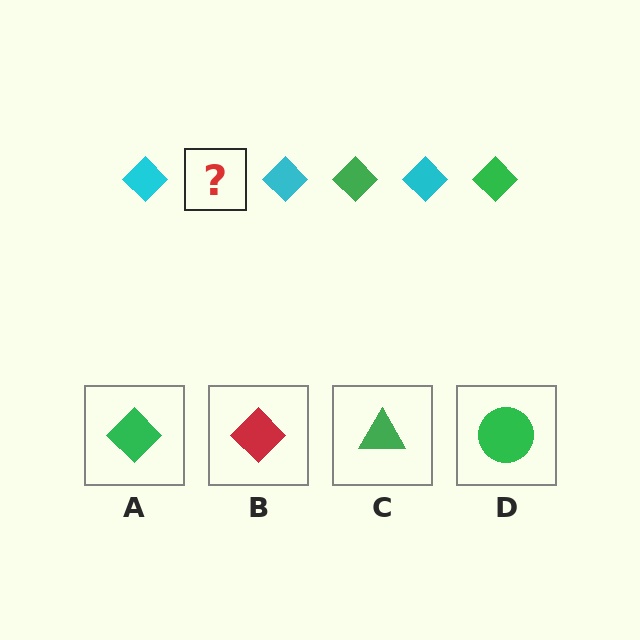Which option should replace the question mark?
Option A.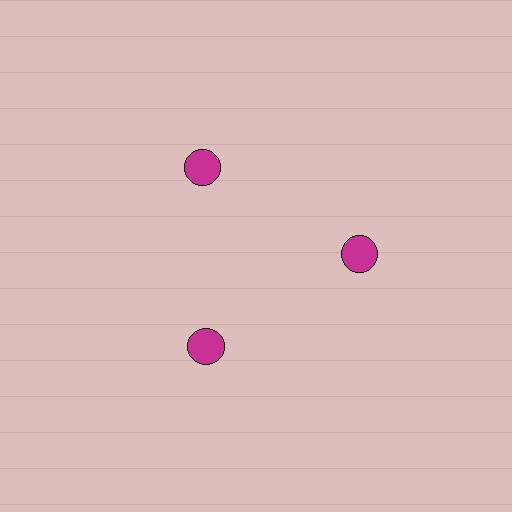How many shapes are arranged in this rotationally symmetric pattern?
There are 3 shapes, arranged in 3 groups of 1.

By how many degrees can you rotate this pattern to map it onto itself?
The pattern maps onto itself every 120 degrees of rotation.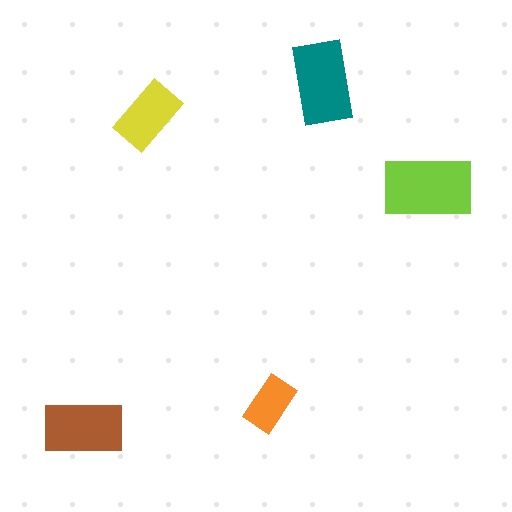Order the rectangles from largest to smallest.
the lime one, the teal one, the brown one, the yellow one, the orange one.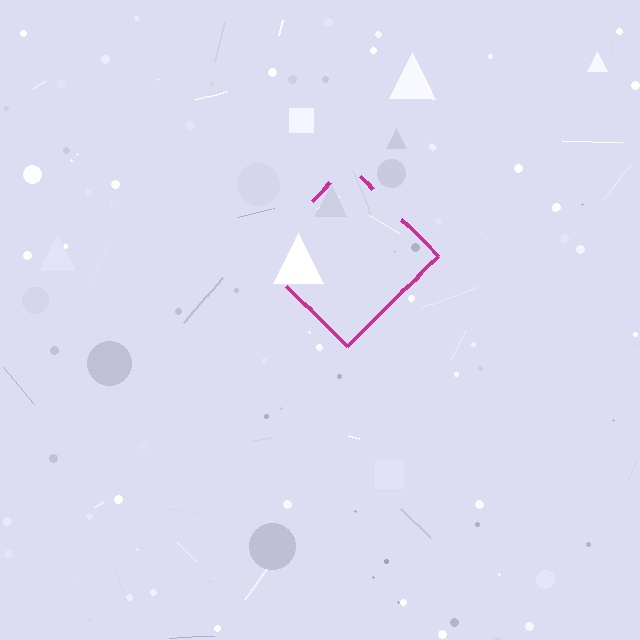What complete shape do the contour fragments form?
The contour fragments form a diamond.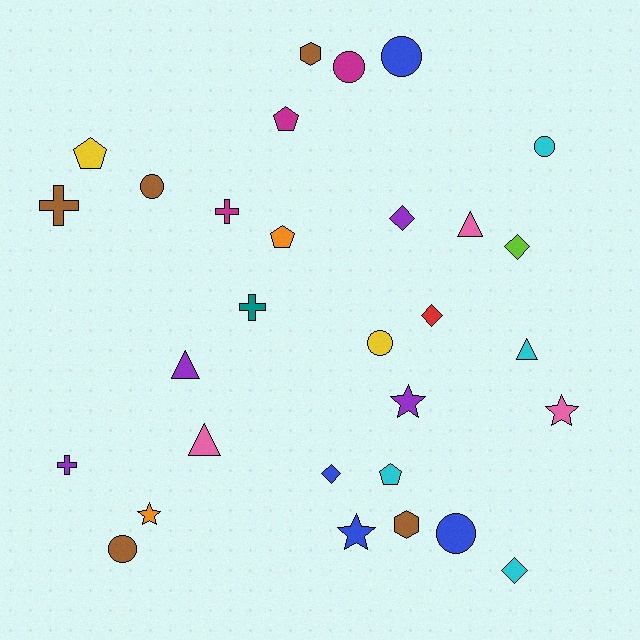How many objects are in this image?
There are 30 objects.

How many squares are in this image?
There are no squares.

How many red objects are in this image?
There is 1 red object.